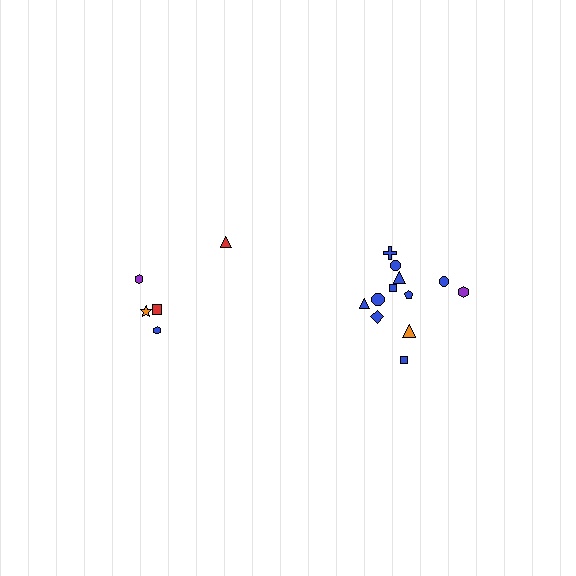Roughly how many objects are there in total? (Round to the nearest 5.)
Roughly 15 objects in total.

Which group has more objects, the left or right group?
The right group.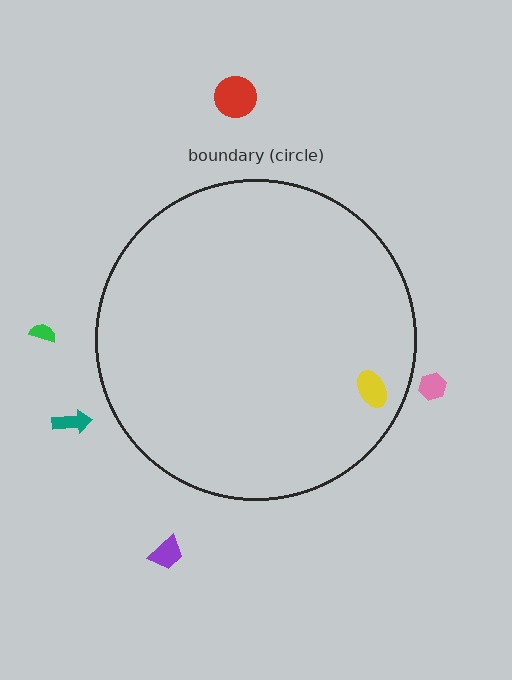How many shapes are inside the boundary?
1 inside, 5 outside.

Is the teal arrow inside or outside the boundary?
Outside.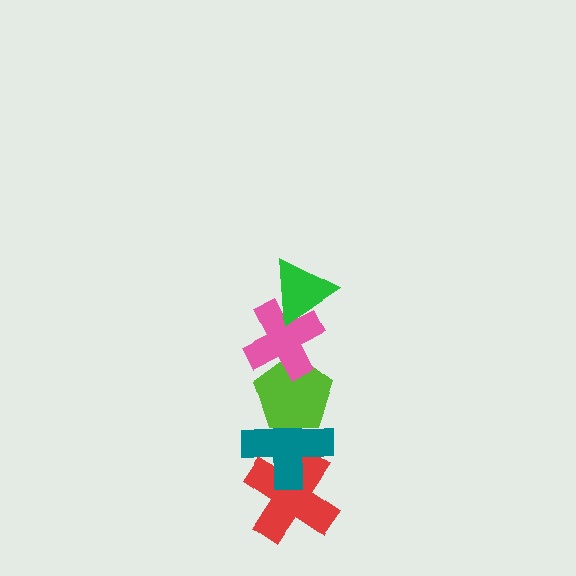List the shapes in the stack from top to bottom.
From top to bottom: the green triangle, the pink cross, the lime pentagon, the teal cross, the red cross.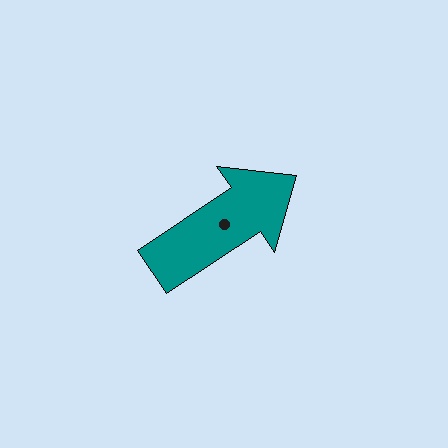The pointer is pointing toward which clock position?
Roughly 2 o'clock.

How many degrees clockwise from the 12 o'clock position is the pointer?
Approximately 56 degrees.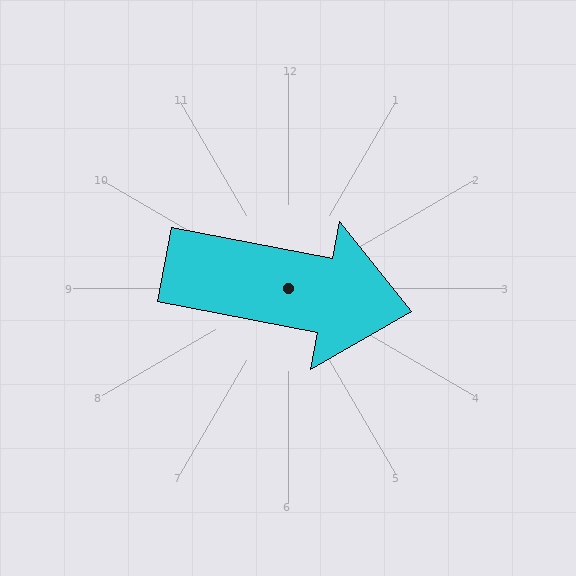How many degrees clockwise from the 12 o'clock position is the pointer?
Approximately 101 degrees.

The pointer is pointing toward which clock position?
Roughly 3 o'clock.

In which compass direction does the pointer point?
East.